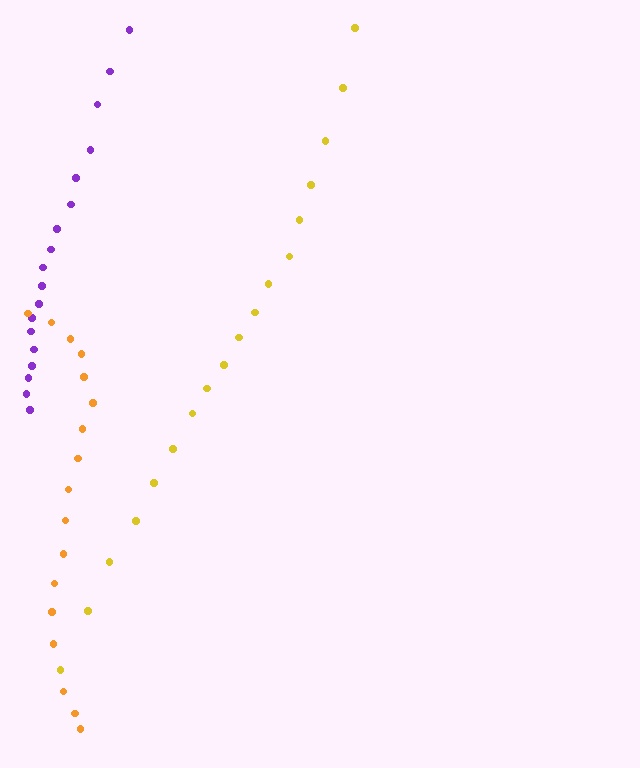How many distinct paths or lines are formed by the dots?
There are 3 distinct paths.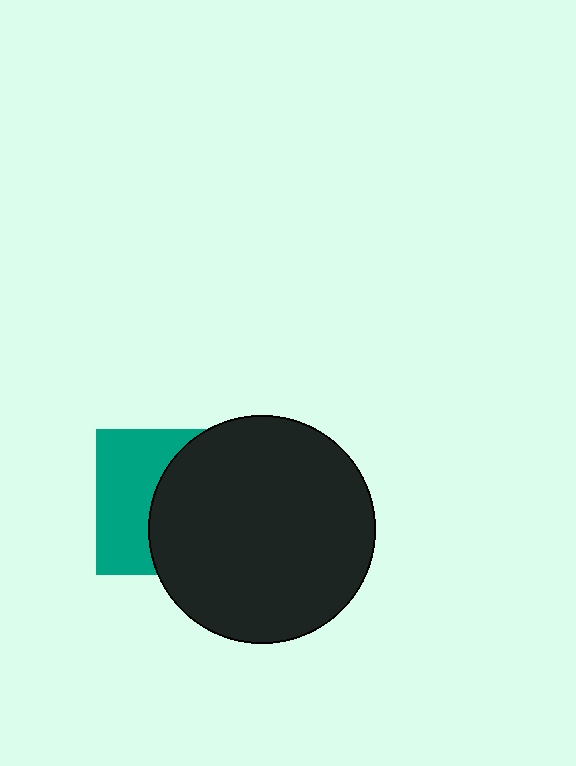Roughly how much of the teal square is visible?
A small part of it is visible (roughly 45%).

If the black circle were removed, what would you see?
You would see the complete teal square.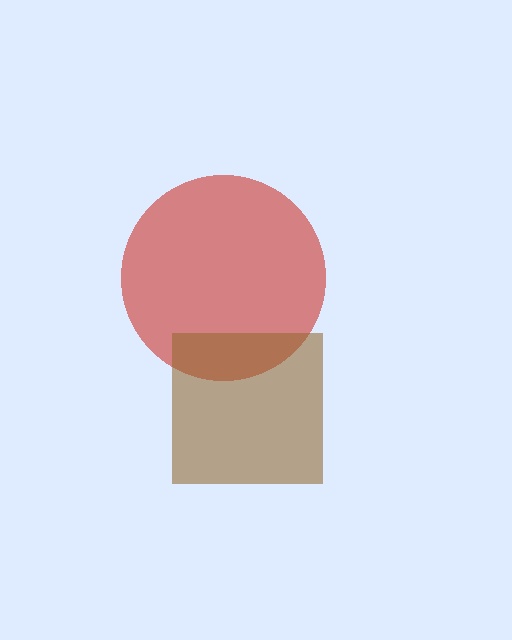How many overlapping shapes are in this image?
There are 2 overlapping shapes in the image.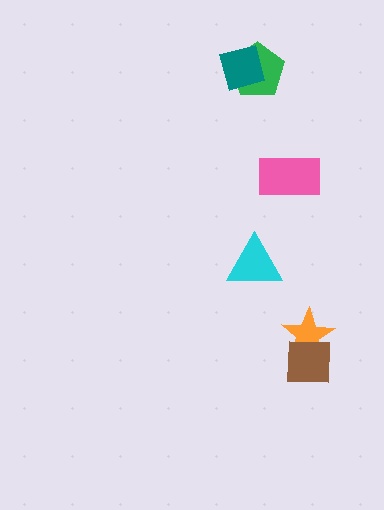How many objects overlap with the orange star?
1 object overlaps with the orange star.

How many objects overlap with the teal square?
1 object overlaps with the teal square.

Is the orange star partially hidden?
Yes, it is partially covered by another shape.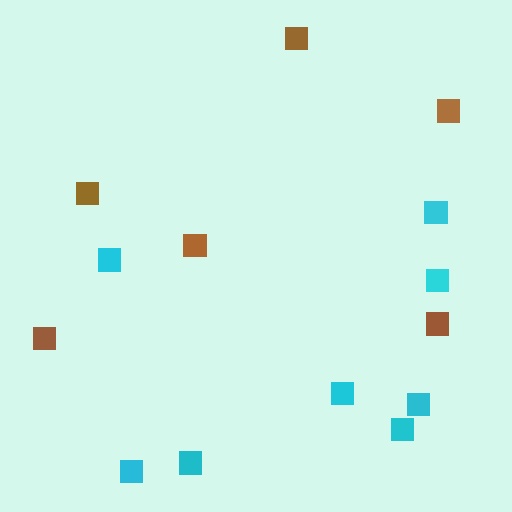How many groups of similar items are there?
There are 2 groups: one group of cyan squares (8) and one group of brown squares (6).